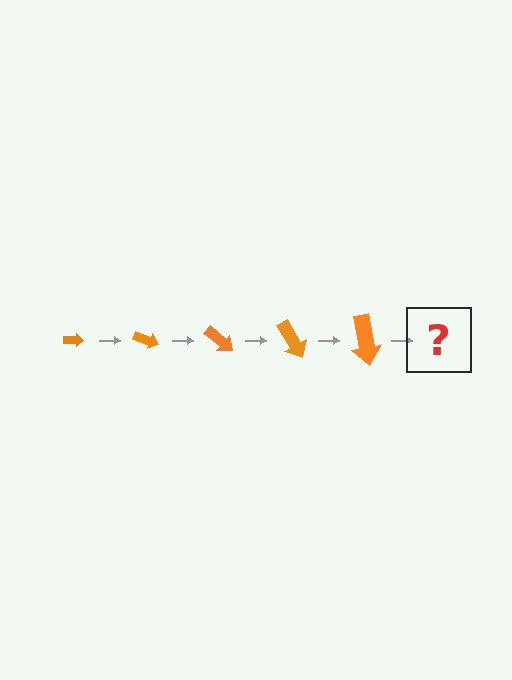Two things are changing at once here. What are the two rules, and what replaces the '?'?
The two rules are that the arrow grows larger each step and it rotates 20 degrees each step. The '?' should be an arrow, larger than the previous one and rotated 100 degrees from the start.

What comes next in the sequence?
The next element should be an arrow, larger than the previous one and rotated 100 degrees from the start.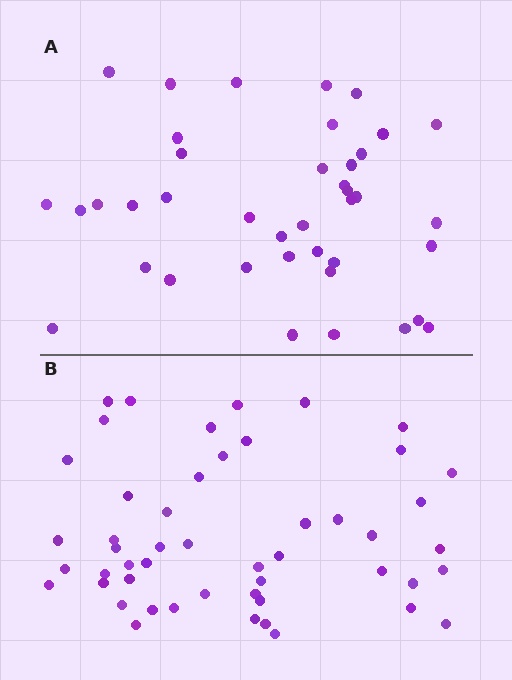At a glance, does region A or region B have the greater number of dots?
Region B (the bottom region) has more dots.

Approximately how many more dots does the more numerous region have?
Region B has roughly 10 or so more dots than region A.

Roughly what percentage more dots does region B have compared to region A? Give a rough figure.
About 25% more.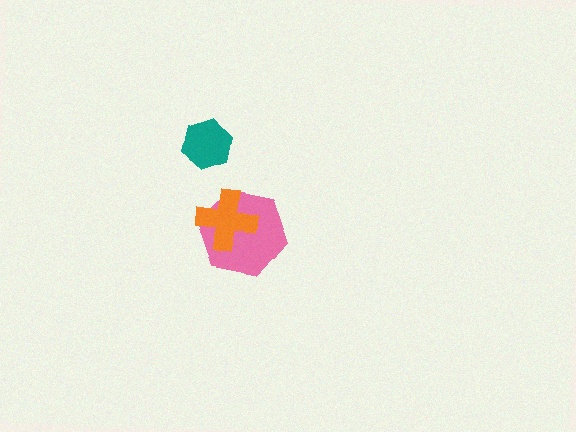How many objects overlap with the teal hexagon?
0 objects overlap with the teal hexagon.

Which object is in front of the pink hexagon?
The orange cross is in front of the pink hexagon.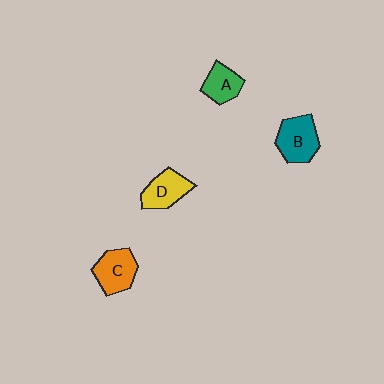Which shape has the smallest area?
Shape A (green).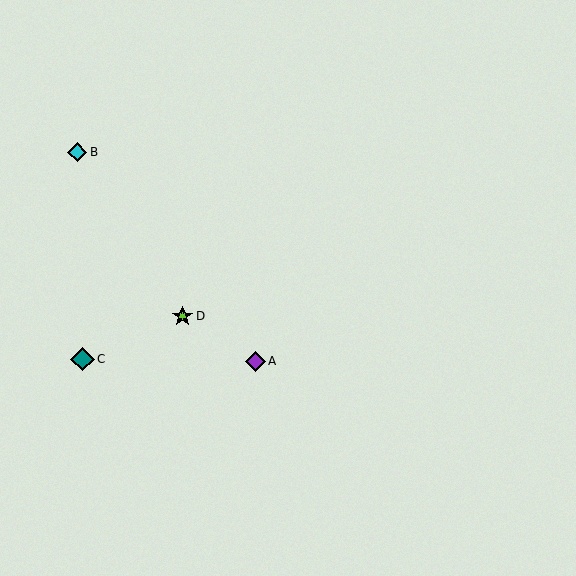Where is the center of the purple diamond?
The center of the purple diamond is at (256, 361).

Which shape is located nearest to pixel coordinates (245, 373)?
The purple diamond (labeled A) at (256, 361) is nearest to that location.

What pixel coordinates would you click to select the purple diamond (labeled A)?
Click at (256, 361) to select the purple diamond A.